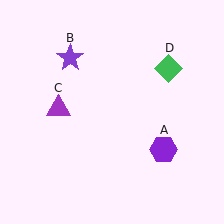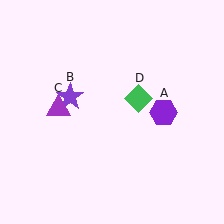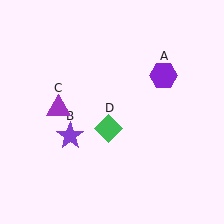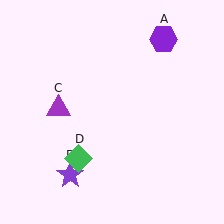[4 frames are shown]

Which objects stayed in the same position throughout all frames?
Purple triangle (object C) remained stationary.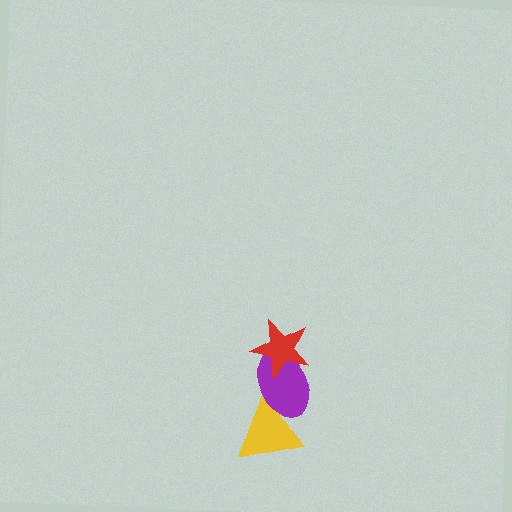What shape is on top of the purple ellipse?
The red star is on top of the purple ellipse.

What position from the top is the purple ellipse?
The purple ellipse is 2nd from the top.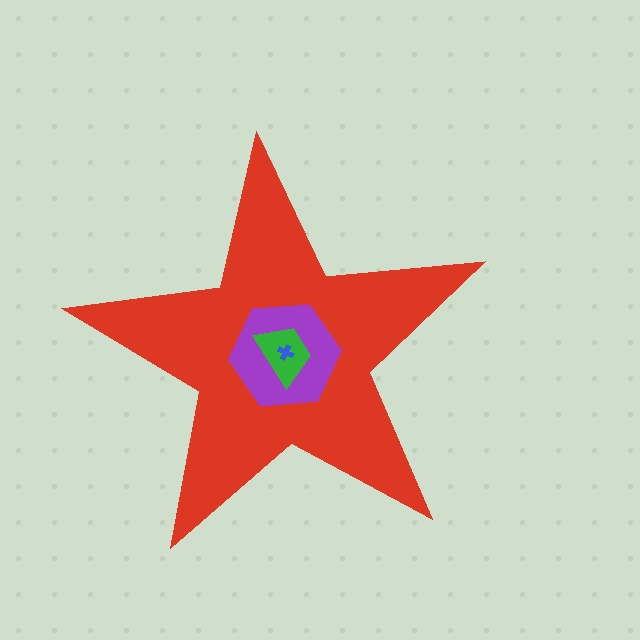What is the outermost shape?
The red star.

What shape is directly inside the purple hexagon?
The green trapezoid.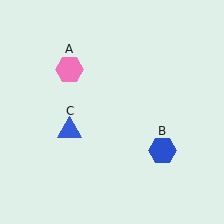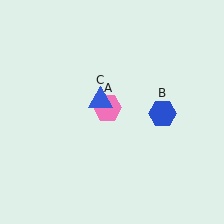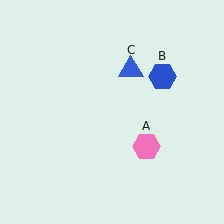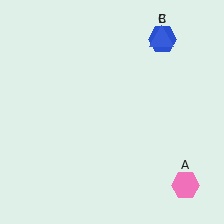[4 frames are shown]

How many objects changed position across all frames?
3 objects changed position: pink hexagon (object A), blue hexagon (object B), blue triangle (object C).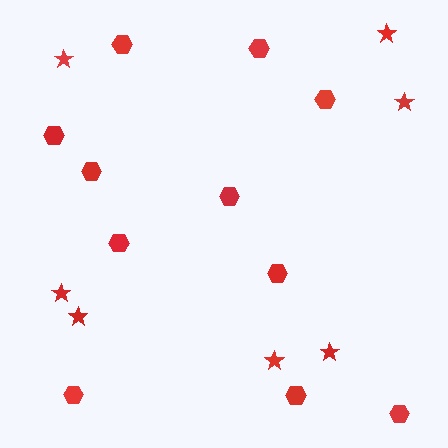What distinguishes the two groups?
There are 2 groups: one group of stars (7) and one group of hexagons (11).